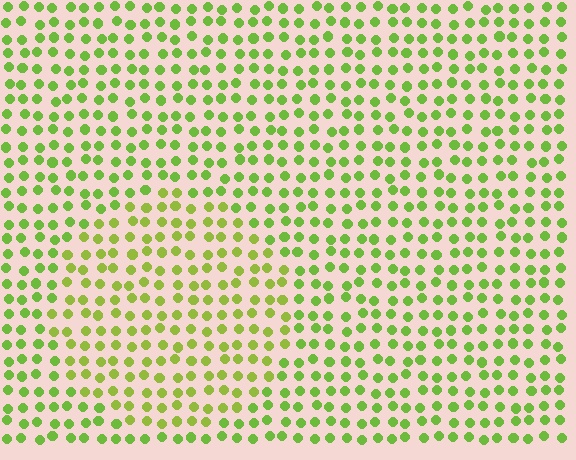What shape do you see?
I see a circle.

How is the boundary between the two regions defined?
The boundary is defined purely by a slight shift in hue (about 17 degrees). Spacing, size, and orientation are identical on both sides.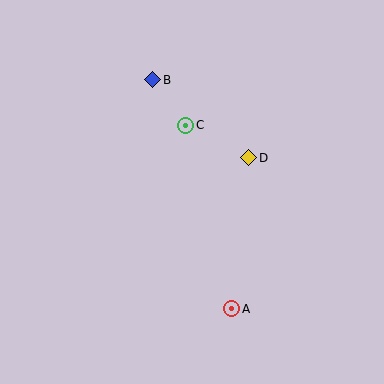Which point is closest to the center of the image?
Point D at (249, 158) is closest to the center.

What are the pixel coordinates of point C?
Point C is at (186, 125).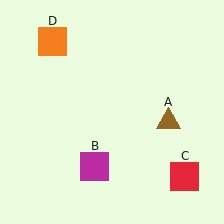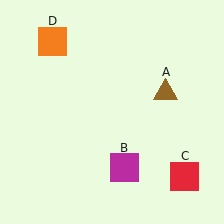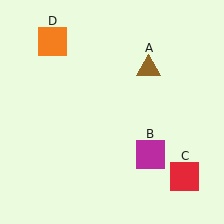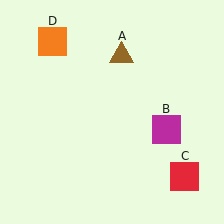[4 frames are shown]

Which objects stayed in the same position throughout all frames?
Red square (object C) and orange square (object D) remained stationary.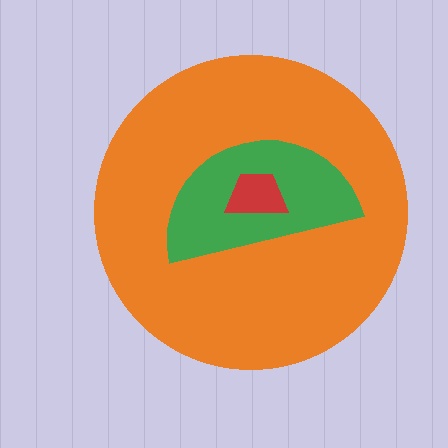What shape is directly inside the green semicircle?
The red trapezoid.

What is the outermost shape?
The orange circle.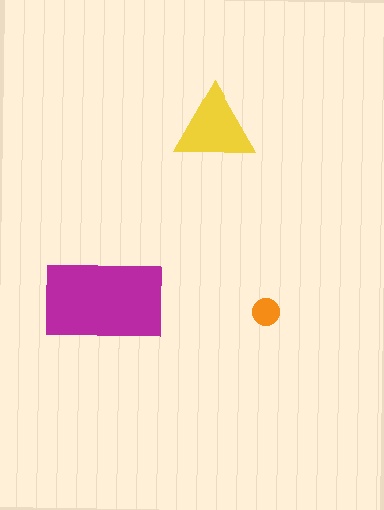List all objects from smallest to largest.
The orange circle, the yellow triangle, the magenta rectangle.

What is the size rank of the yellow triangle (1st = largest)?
2nd.